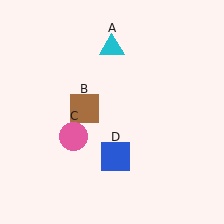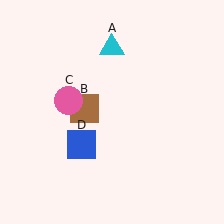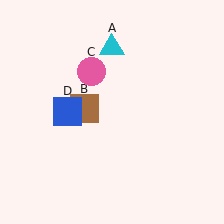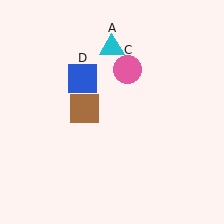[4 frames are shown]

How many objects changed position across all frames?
2 objects changed position: pink circle (object C), blue square (object D).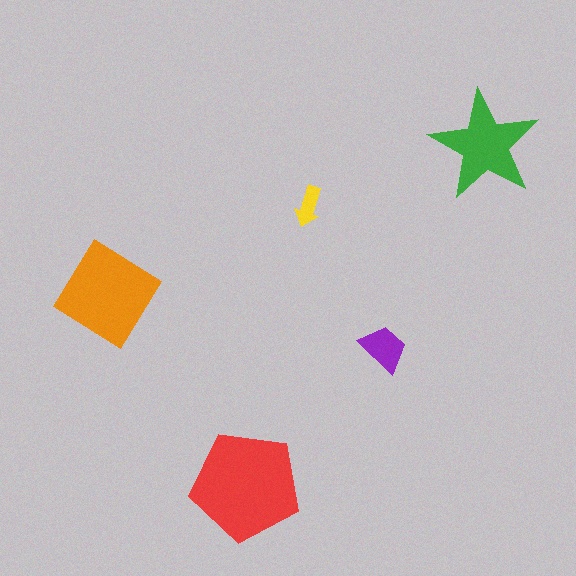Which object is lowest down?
The red pentagon is bottommost.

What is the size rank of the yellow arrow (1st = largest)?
5th.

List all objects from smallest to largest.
The yellow arrow, the purple trapezoid, the green star, the orange diamond, the red pentagon.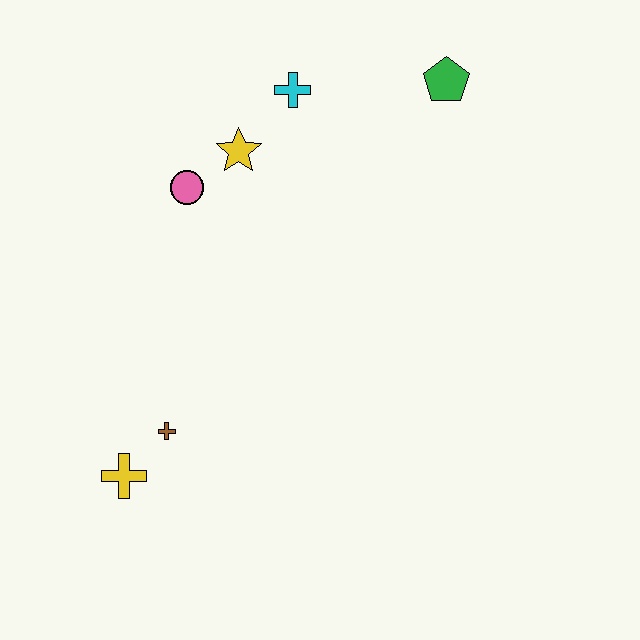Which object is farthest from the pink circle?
The yellow cross is farthest from the pink circle.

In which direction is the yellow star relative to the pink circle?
The yellow star is to the right of the pink circle.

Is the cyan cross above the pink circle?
Yes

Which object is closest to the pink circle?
The yellow star is closest to the pink circle.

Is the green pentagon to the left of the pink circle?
No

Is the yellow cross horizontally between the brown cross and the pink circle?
No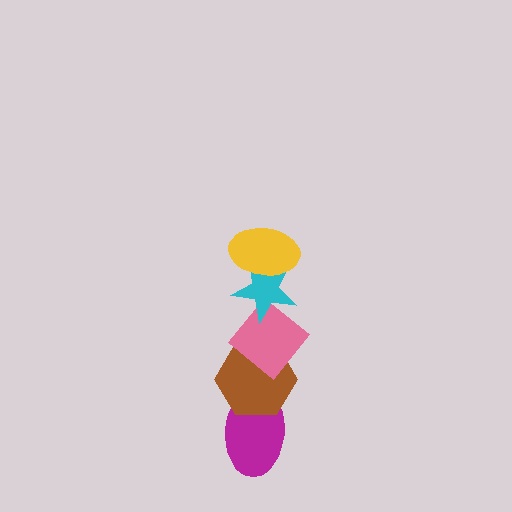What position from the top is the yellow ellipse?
The yellow ellipse is 1st from the top.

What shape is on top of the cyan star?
The yellow ellipse is on top of the cyan star.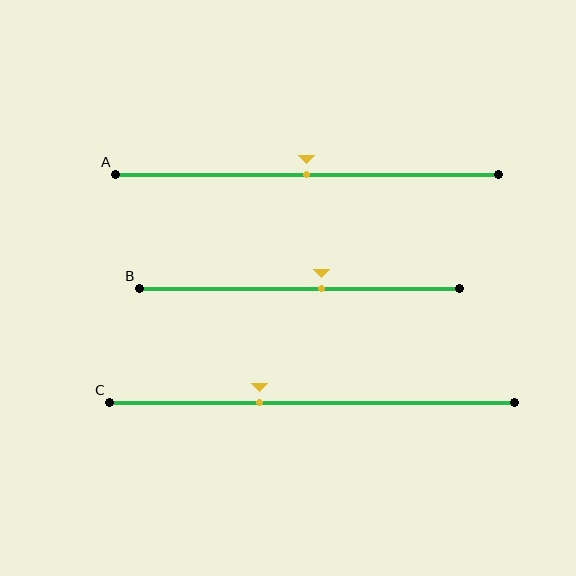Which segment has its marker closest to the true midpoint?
Segment A has its marker closest to the true midpoint.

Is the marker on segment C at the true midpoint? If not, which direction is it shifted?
No, the marker on segment C is shifted to the left by about 13% of the segment length.